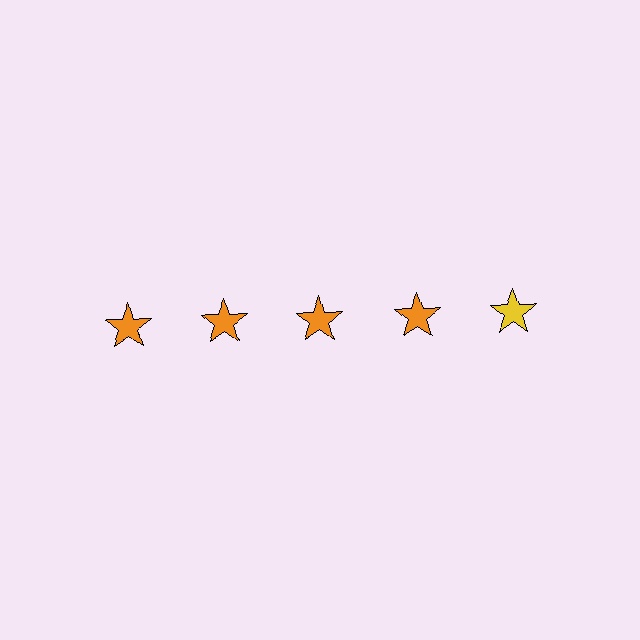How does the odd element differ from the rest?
It has a different color: yellow instead of orange.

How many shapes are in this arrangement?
There are 5 shapes arranged in a grid pattern.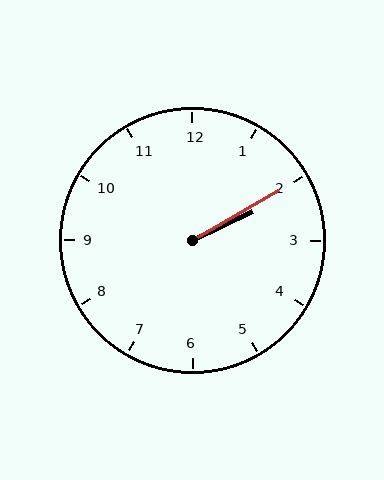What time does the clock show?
2:10.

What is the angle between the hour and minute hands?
Approximately 5 degrees.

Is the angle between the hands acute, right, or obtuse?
It is acute.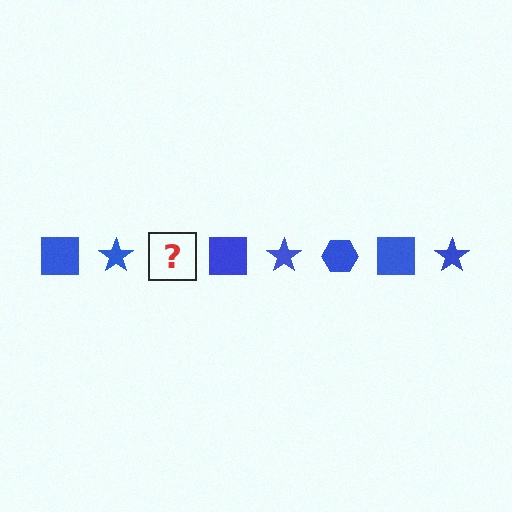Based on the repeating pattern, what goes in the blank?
The blank should be a blue hexagon.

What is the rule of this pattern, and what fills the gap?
The rule is that the pattern cycles through square, star, hexagon shapes in blue. The gap should be filled with a blue hexagon.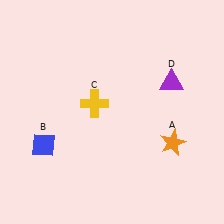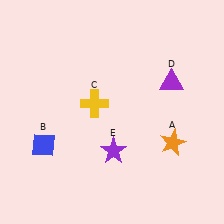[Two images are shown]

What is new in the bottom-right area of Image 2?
A purple star (E) was added in the bottom-right area of Image 2.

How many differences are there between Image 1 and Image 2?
There is 1 difference between the two images.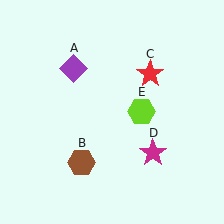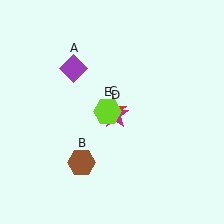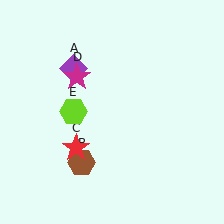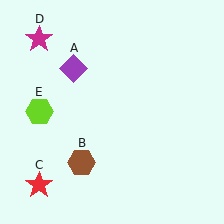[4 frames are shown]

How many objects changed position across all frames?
3 objects changed position: red star (object C), magenta star (object D), lime hexagon (object E).